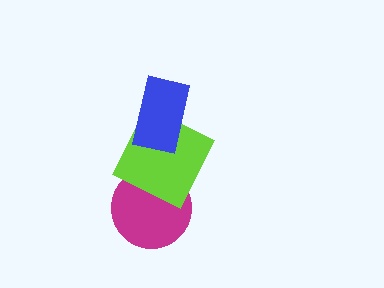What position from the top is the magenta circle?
The magenta circle is 3rd from the top.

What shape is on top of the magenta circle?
The lime square is on top of the magenta circle.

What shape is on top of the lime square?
The blue rectangle is on top of the lime square.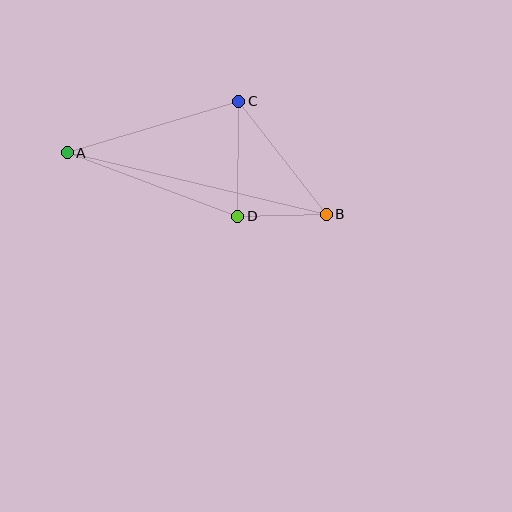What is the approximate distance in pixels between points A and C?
The distance between A and C is approximately 179 pixels.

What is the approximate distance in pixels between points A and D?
The distance between A and D is approximately 182 pixels.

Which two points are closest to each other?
Points B and D are closest to each other.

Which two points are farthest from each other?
Points A and B are farthest from each other.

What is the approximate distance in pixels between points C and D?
The distance between C and D is approximately 115 pixels.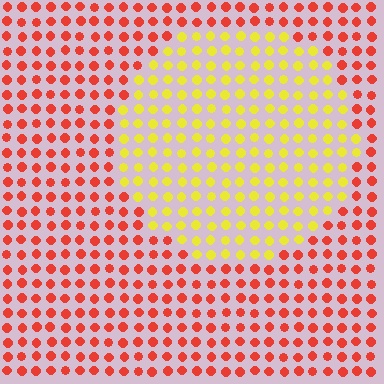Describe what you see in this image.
The image is filled with small red elements in a uniform arrangement. A circle-shaped region is visible where the elements are tinted to a slightly different hue, forming a subtle color boundary.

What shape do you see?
I see a circle.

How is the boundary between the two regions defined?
The boundary is defined purely by a slight shift in hue (about 57 degrees). Spacing, size, and orientation are identical on both sides.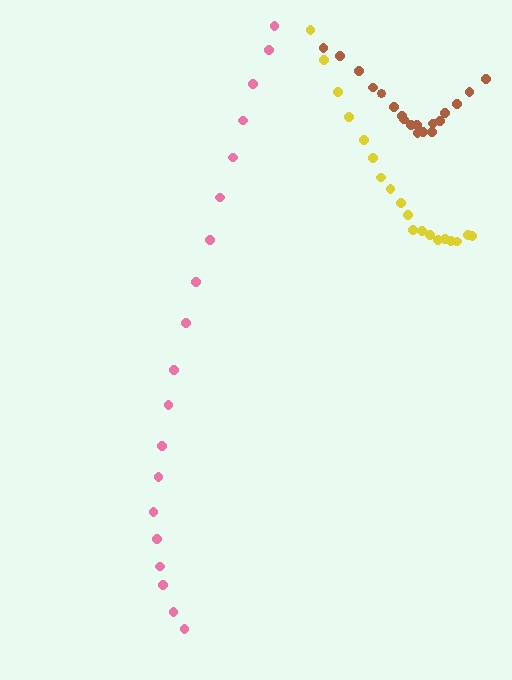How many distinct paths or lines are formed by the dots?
There are 3 distinct paths.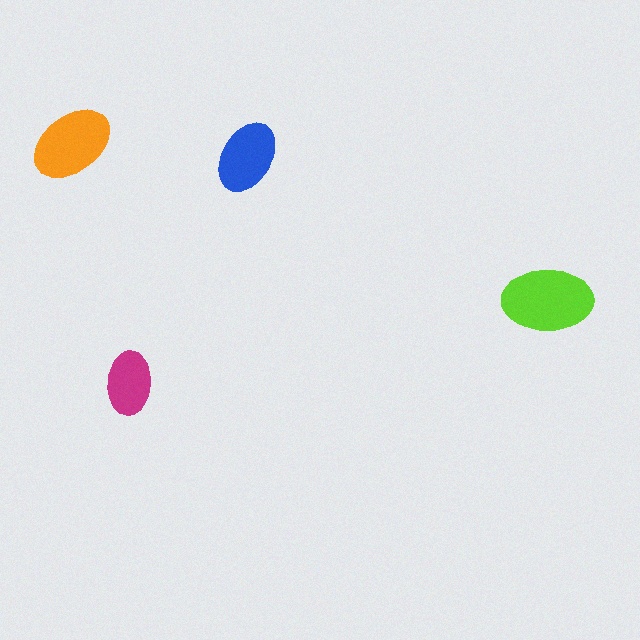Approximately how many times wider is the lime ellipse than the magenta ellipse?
About 1.5 times wider.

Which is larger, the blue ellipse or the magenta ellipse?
The blue one.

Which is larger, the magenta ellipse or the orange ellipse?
The orange one.